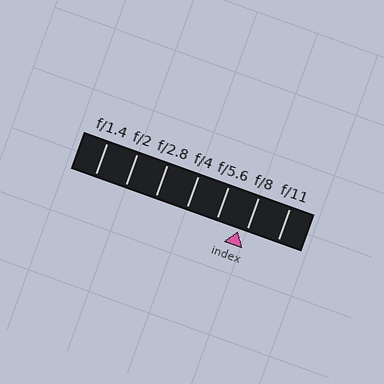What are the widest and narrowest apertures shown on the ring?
The widest aperture shown is f/1.4 and the narrowest is f/11.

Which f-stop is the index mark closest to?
The index mark is closest to f/8.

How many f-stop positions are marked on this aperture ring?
There are 7 f-stop positions marked.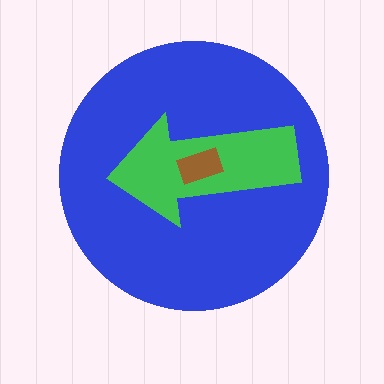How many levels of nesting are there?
3.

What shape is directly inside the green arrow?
The brown rectangle.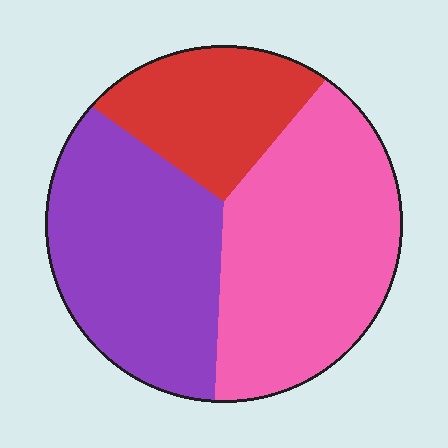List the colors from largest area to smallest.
From largest to smallest: pink, purple, red.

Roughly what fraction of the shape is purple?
Purple takes up between a third and a half of the shape.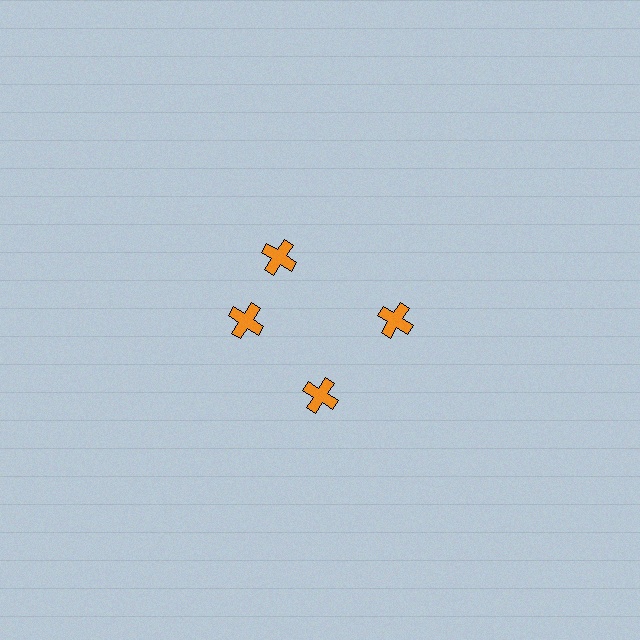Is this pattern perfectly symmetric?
No. The 4 orange crosses are arranged in a ring, but one element near the 12 o'clock position is rotated out of alignment along the ring, breaking the 4-fold rotational symmetry.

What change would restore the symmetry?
The symmetry would be restored by rotating it back into even spacing with its neighbors so that all 4 crosses sit at equal angles and equal distance from the center.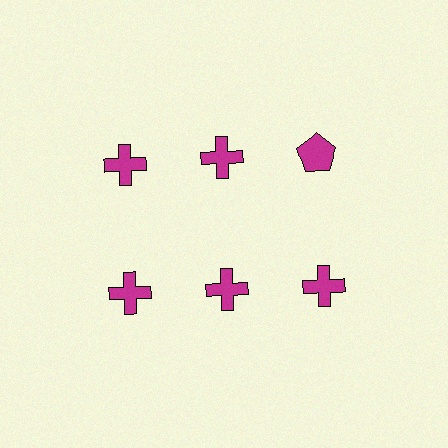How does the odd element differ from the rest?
It has a different shape: pentagon instead of cross.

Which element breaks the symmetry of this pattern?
The magenta pentagon in the top row, center column breaks the symmetry. All other shapes are magenta crosses.